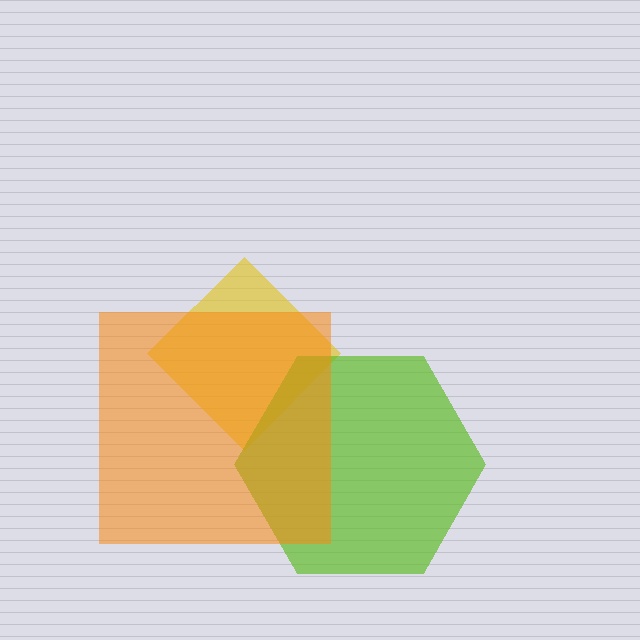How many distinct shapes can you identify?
There are 3 distinct shapes: a yellow diamond, a lime hexagon, an orange square.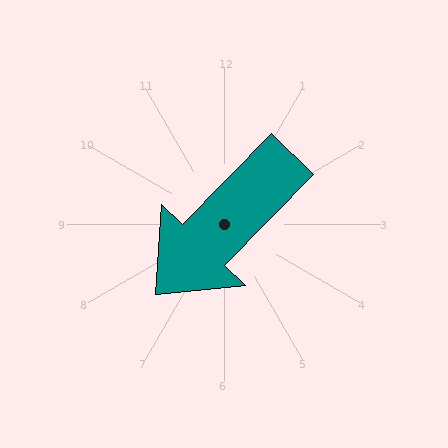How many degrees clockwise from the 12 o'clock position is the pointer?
Approximately 224 degrees.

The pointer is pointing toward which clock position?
Roughly 7 o'clock.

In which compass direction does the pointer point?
Southwest.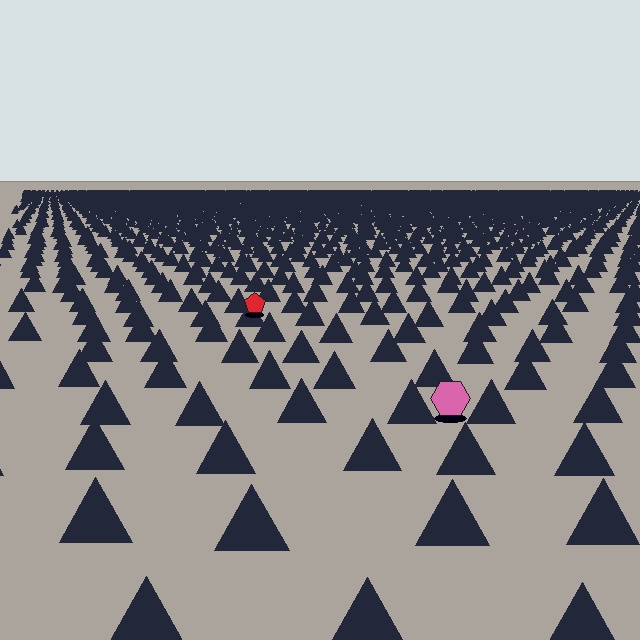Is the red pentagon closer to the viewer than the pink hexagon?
No. The pink hexagon is closer — you can tell from the texture gradient: the ground texture is coarser near it.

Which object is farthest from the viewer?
The red pentagon is farthest from the viewer. It appears smaller and the ground texture around it is denser.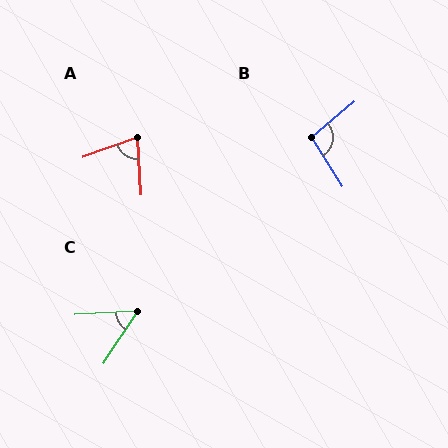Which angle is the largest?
B, at approximately 97 degrees.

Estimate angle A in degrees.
Approximately 74 degrees.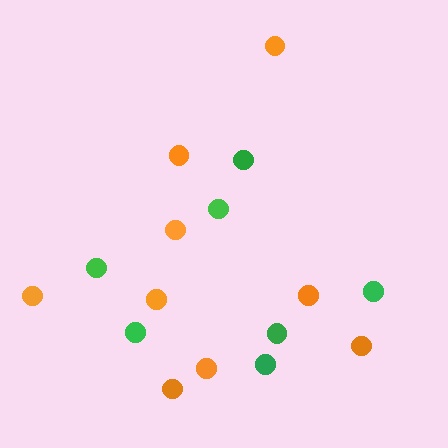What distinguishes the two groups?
There are 2 groups: one group of green circles (7) and one group of orange circles (9).